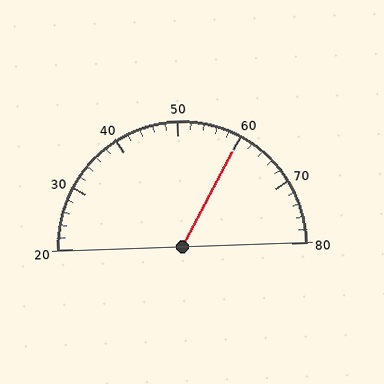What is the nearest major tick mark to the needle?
The nearest major tick mark is 60.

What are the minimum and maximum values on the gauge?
The gauge ranges from 20 to 80.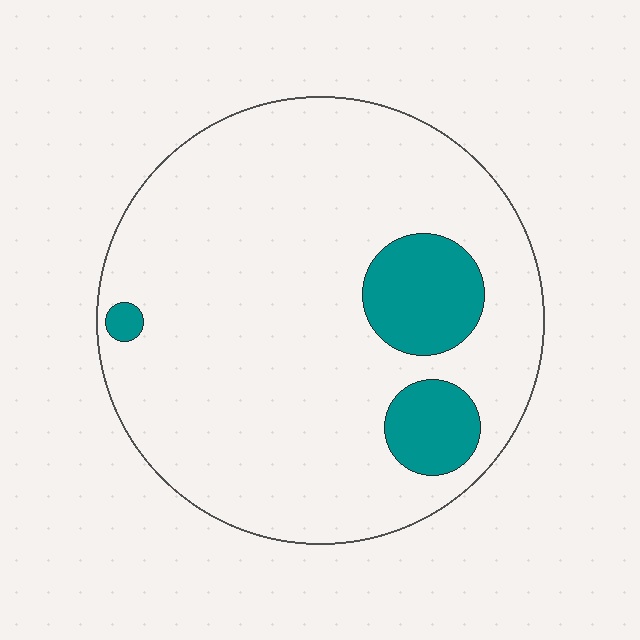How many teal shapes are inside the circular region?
3.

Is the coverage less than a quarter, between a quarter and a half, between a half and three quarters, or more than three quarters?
Less than a quarter.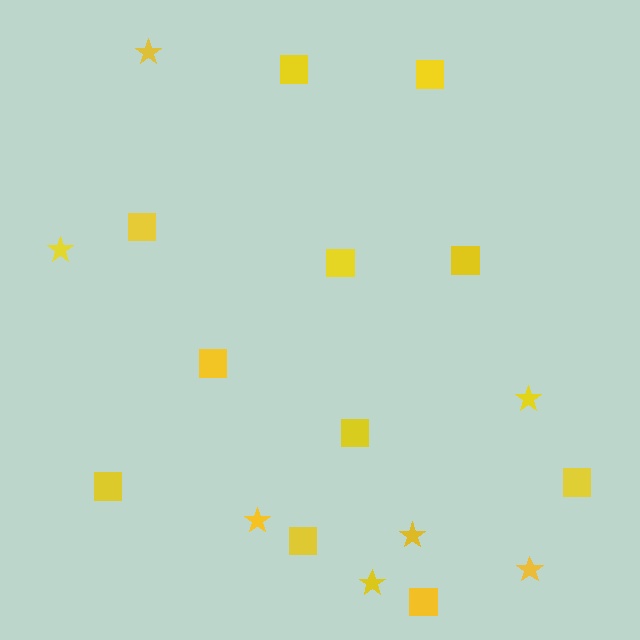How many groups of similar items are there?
There are 2 groups: one group of squares (11) and one group of stars (7).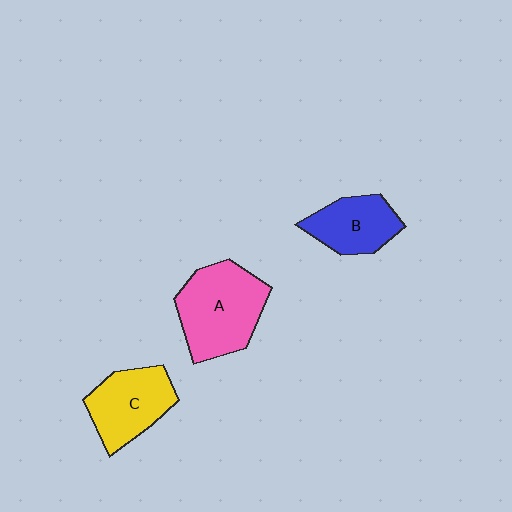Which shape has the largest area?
Shape A (pink).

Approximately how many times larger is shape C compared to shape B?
Approximately 1.2 times.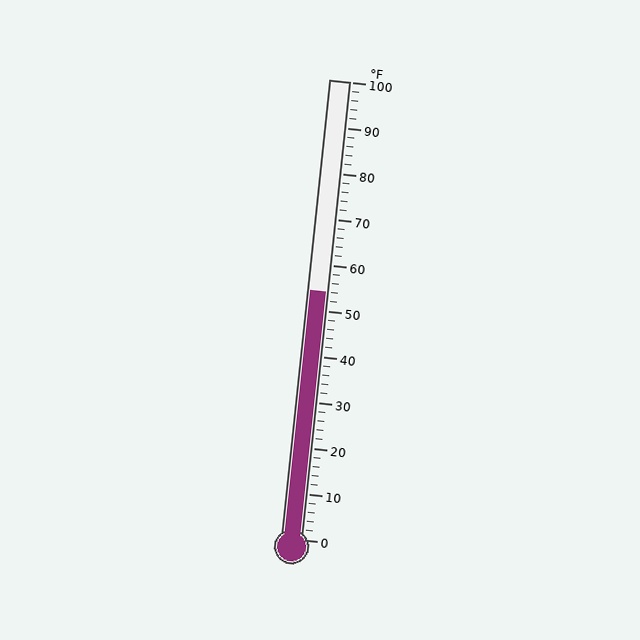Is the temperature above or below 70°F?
The temperature is below 70°F.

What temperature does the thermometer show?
The thermometer shows approximately 54°F.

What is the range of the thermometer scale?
The thermometer scale ranges from 0°F to 100°F.